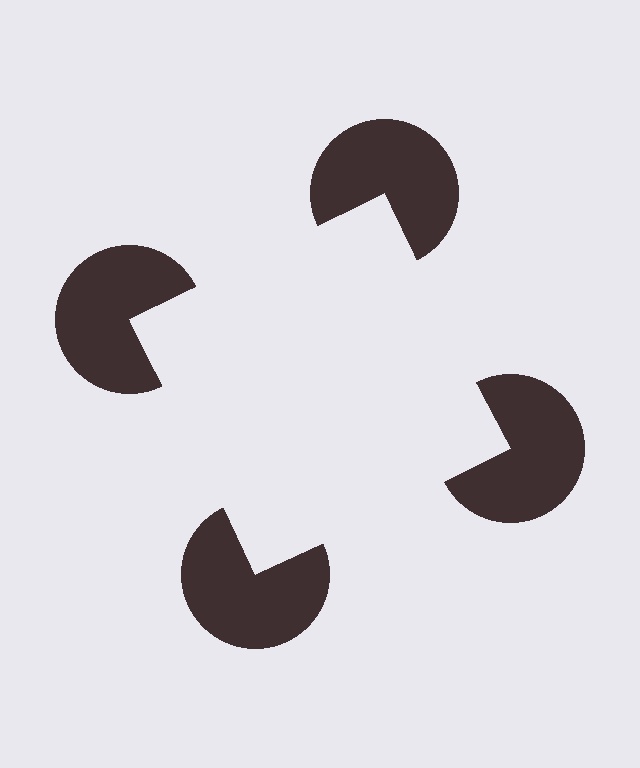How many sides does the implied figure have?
4 sides.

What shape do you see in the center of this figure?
An illusory square — its edges are inferred from the aligned wedge cuts in the pac-man discs, not physically drawn.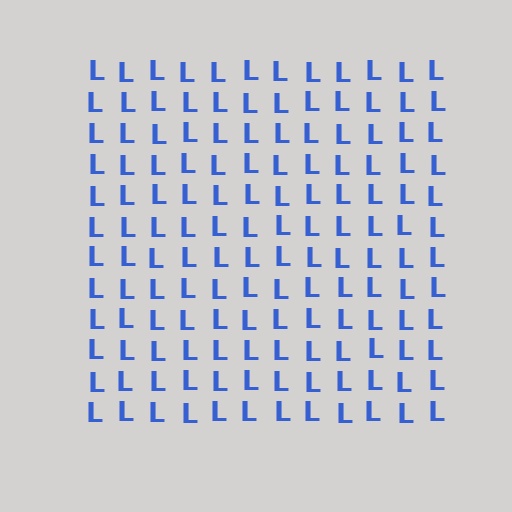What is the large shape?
The large shape is a square.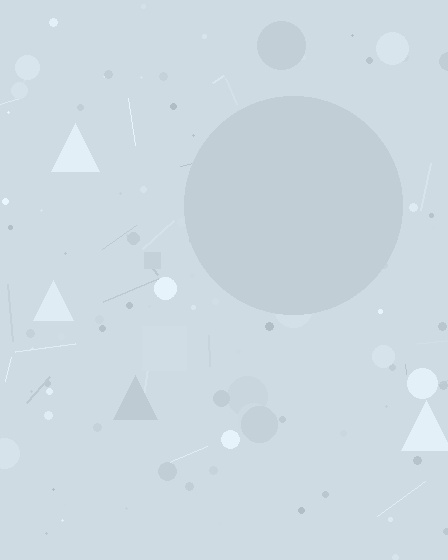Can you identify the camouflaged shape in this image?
The camouflaged shape is a circle.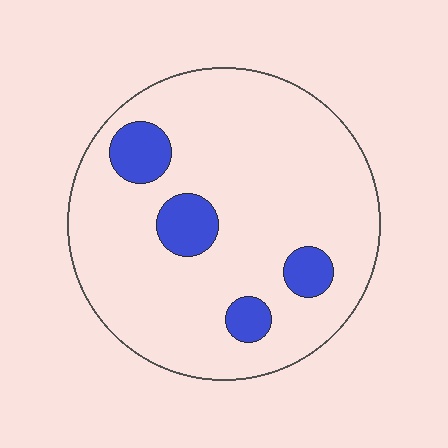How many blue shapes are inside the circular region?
4.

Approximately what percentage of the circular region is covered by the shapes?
Approximately 15%.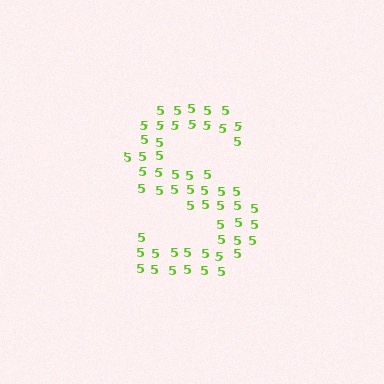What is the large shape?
The large shape is the letter S.